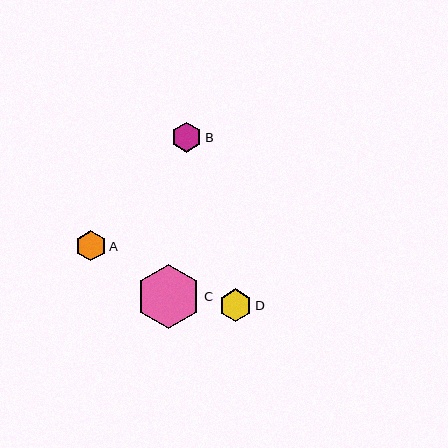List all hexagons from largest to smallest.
From largest to smallest: C, D, B, A.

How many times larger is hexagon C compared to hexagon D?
Hexagon C is approximately 2.0 times the size of hexagon D.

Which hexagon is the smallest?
Hexagon A is the smallest with a size of approximately 30 pixels.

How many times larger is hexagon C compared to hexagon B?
Hexagon C is approximately 2.1 times the size of hexagon B.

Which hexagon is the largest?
Hexagon C is the largest with a size of approximately 65 pixels.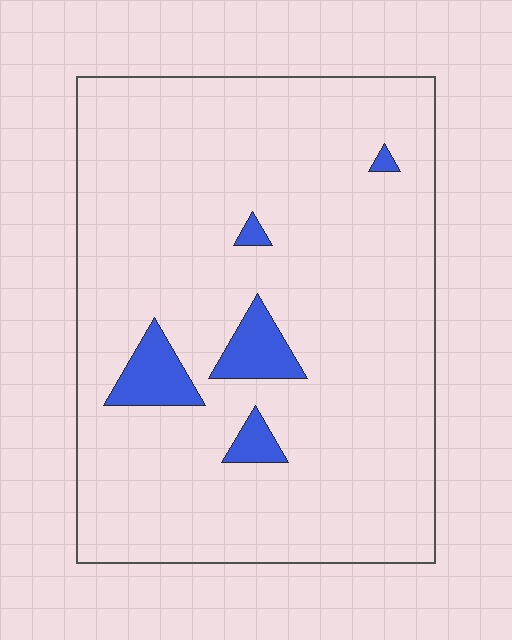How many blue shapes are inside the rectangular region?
5.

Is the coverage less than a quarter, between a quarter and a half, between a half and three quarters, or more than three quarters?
Less than a quarter.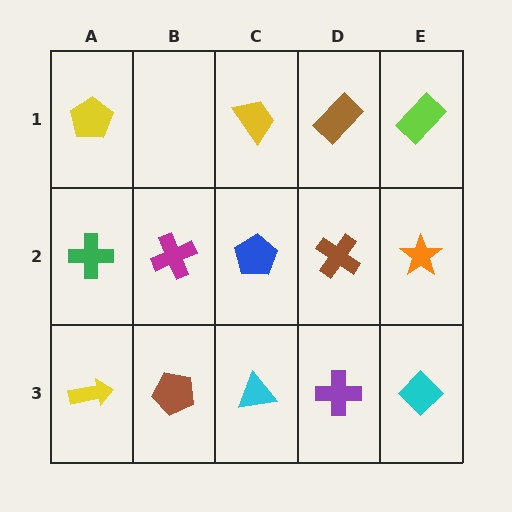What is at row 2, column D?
A brown cross.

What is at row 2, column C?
A blue pentagon.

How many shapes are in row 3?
5 shapes.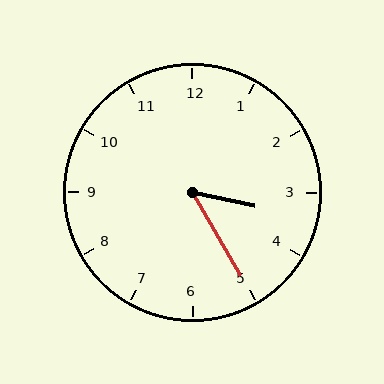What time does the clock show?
3:25.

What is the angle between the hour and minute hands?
Approximately 48 degrees.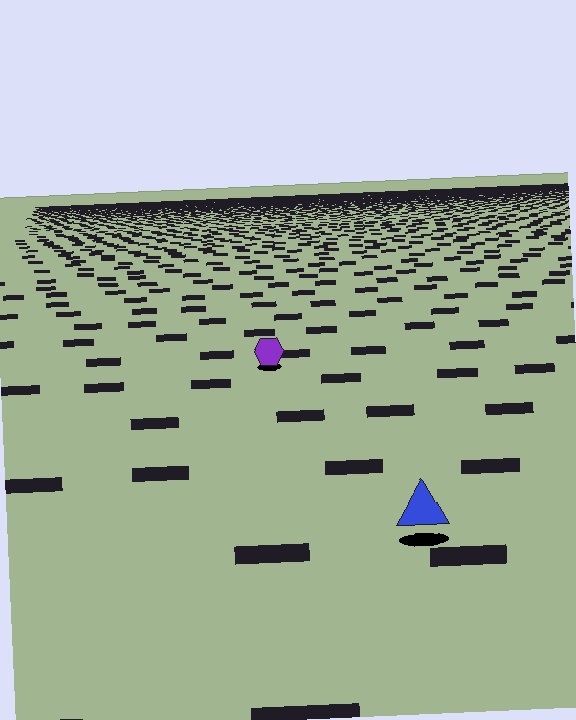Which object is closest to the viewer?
The blue triangle is closest. The texture marks near it are larger and more spread out.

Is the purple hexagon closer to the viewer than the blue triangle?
No. The blue triangle is closer — you can tell from the texture gradient: the ground texture is coarser near it.